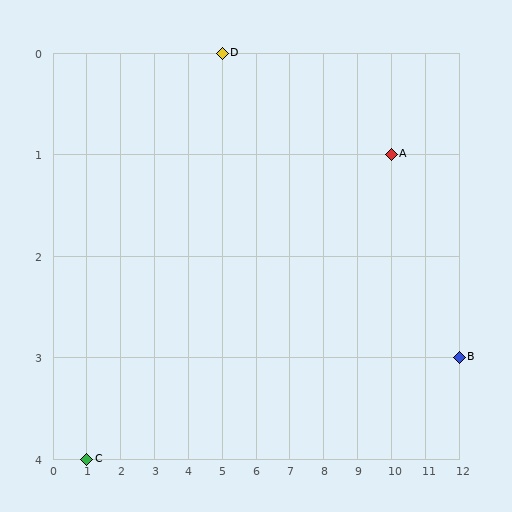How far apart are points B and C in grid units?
Points B and C are 11 columns and 1 row apart (about 11.0 grid units diagonally).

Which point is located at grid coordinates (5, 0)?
Point D is at (5, 0).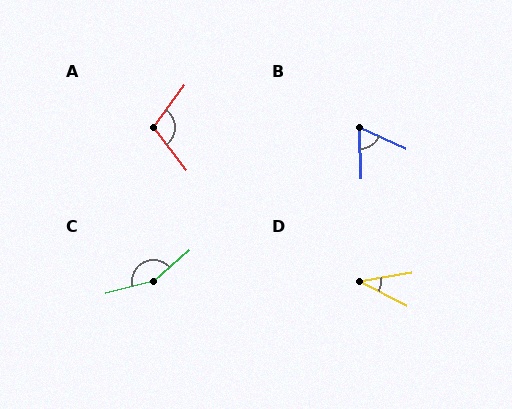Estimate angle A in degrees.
Approximately 106 degrees.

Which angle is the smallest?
D, at approximately 37 degrees.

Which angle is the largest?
C, at approximately 152 degrees.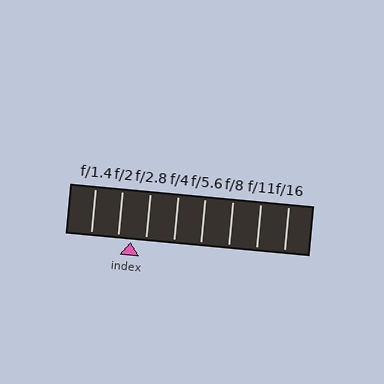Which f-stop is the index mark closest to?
The index mark is closest to f/2.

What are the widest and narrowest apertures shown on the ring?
The widest aperture shown is f/1.4 and the narrowest is f/16.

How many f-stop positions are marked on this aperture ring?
There are 8 f-stop positions marked.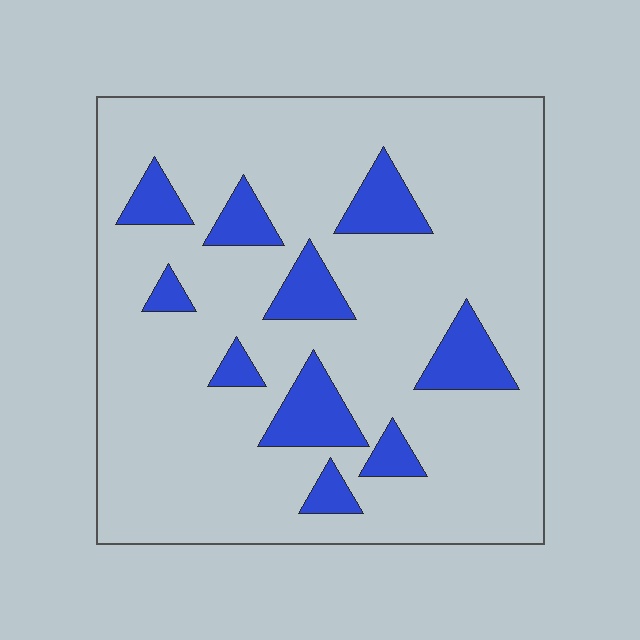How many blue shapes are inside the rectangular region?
10.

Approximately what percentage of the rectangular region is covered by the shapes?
Approximately 15%.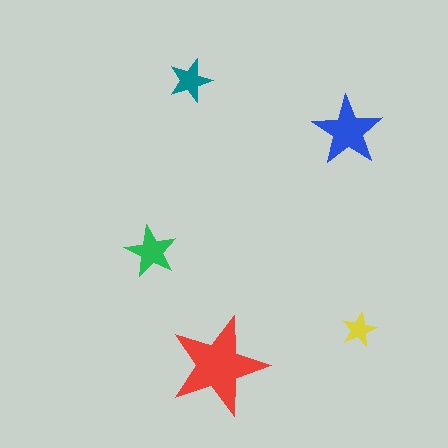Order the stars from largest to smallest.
the red one, the blue one, the green one, the teal one, the yellow one.